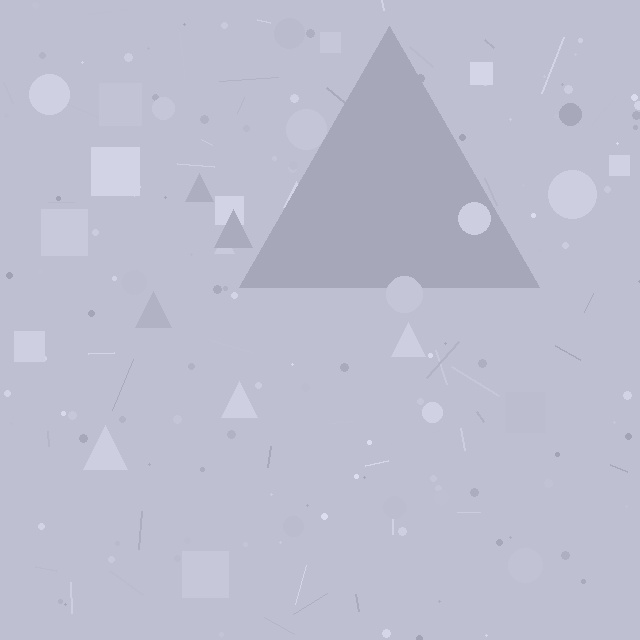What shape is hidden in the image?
A triangle is hidden in the image.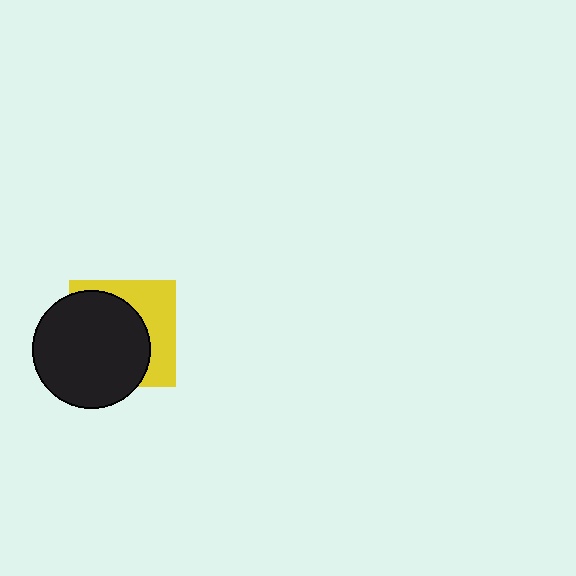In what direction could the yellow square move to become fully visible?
The yellow square could move toward the upper-right. That would shift it out from behind the black circle entirely.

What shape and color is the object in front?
The object in front is a black circle.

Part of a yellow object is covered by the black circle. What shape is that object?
It is a square.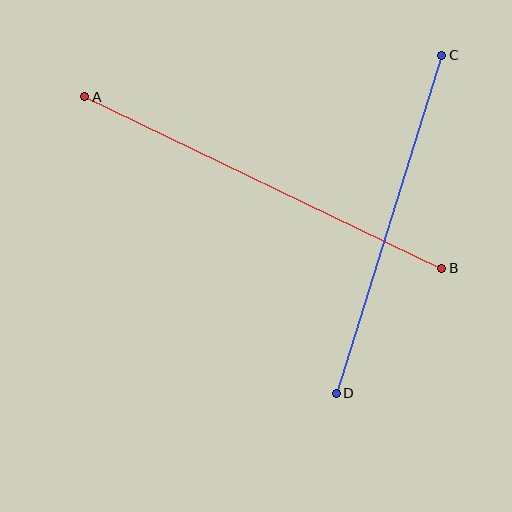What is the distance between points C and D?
The distance is approximately 354 pixels.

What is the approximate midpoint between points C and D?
The midpoint is at approximately (389, 224) pixels.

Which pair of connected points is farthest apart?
Points A and B are farthest apart.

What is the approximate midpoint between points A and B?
The midpoint is at approximately (263, 183) pixels.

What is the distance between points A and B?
The distance is approximately 396 pixels.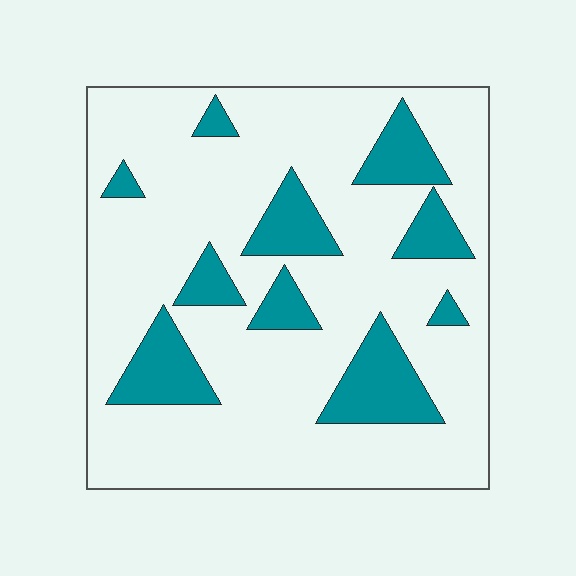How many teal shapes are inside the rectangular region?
10.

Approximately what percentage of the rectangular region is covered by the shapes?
Approximately 20%.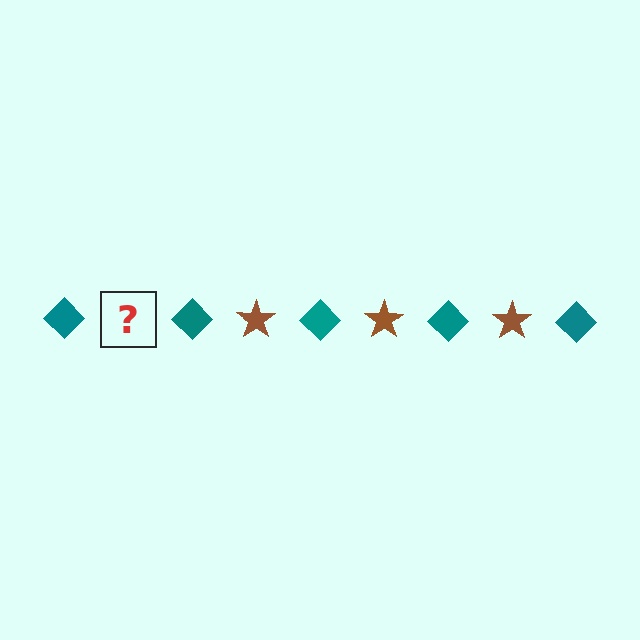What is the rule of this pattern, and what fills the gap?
The rule is that the pattern alternates between teal diamond and brown star. The gap should be filled with a brown star.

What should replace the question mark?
The question mark should be replaced with a brown star.